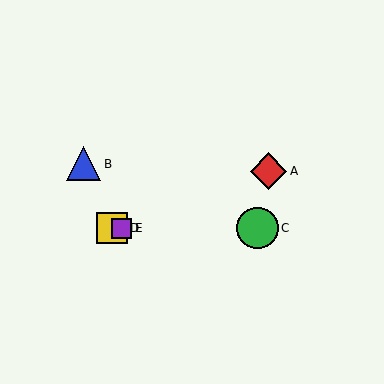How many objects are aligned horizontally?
3 objects (C, D, E) are aligned horizontally.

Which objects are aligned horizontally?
Objects C, D, E are aligned horizontally.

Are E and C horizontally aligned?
Yes, both are at y≈228.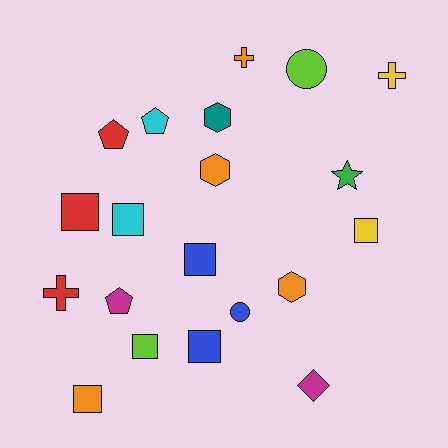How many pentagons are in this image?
There are 3 pentagons.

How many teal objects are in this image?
There is 1 teal object.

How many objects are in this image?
There are 20 objects.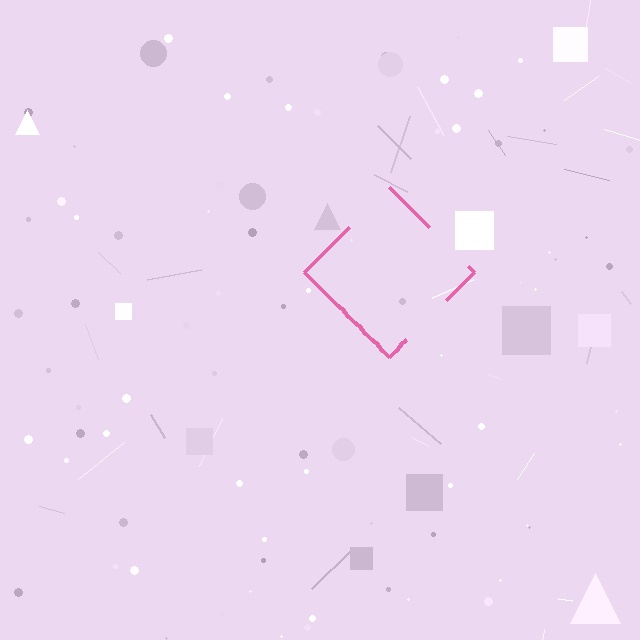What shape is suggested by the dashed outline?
The dashed outline suggests a diamond.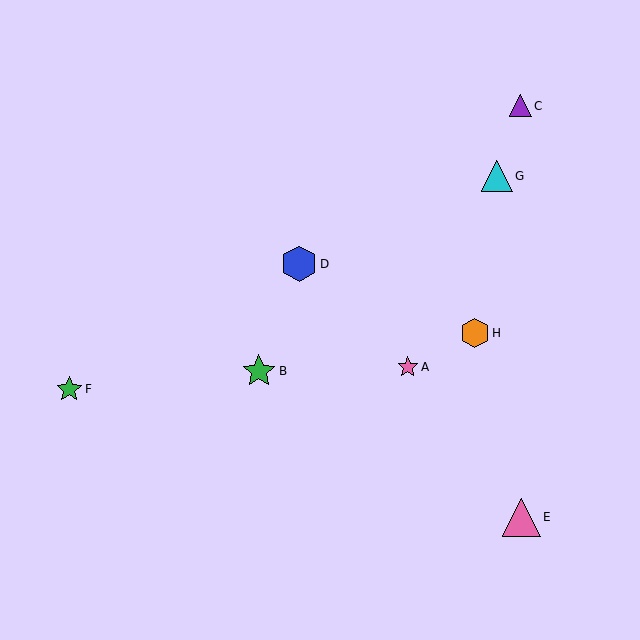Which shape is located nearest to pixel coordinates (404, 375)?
The pink star (labeled A) at (408, 367) is nearest to that location.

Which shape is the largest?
The pink triangle (labeled E) is the largest.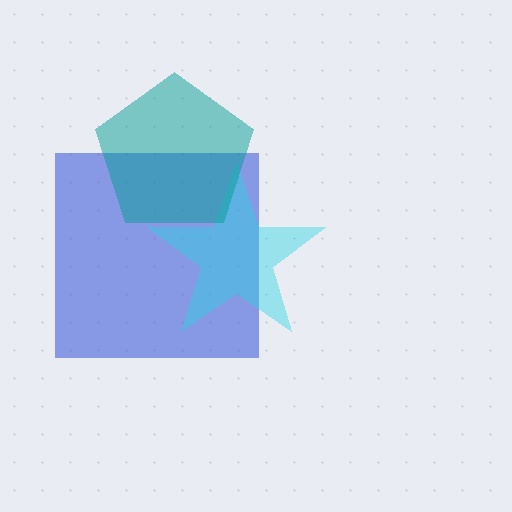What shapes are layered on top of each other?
The layered shapes are: a blue square, a cyan star, a teal pentagon.